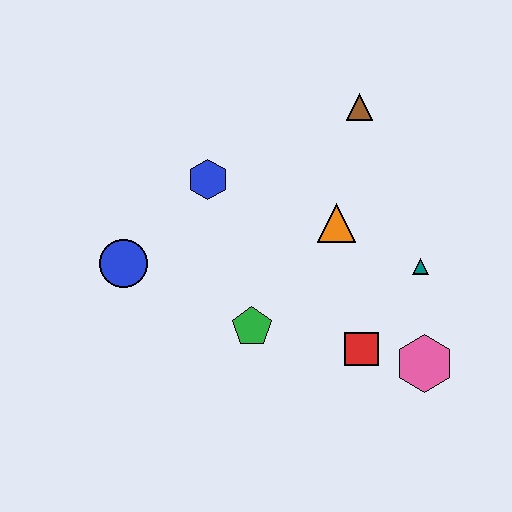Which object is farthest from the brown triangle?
The blue circle is farthest from the brown triangle.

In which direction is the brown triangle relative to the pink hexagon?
The brown triangle is above the pink hexagon.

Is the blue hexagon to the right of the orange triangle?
No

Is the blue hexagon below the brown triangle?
Yes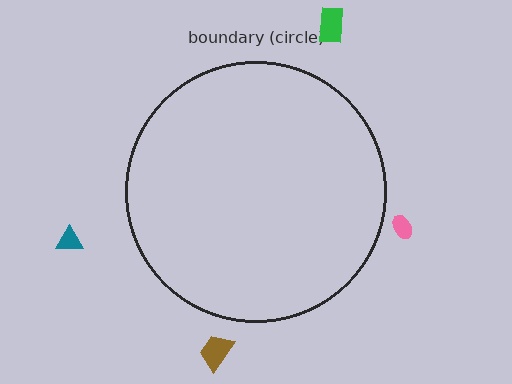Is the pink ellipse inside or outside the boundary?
Outside.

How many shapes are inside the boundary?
0 inside, 4 outside.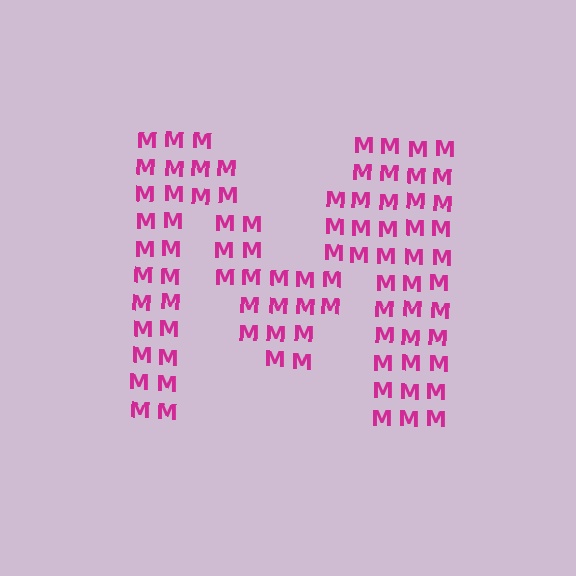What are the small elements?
The small elements are letter M's.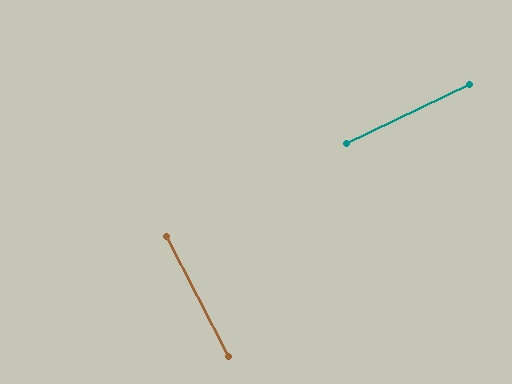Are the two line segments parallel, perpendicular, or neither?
Perpendicular — they meet at approximately 89°.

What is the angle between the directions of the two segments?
Approximately 89 degrees.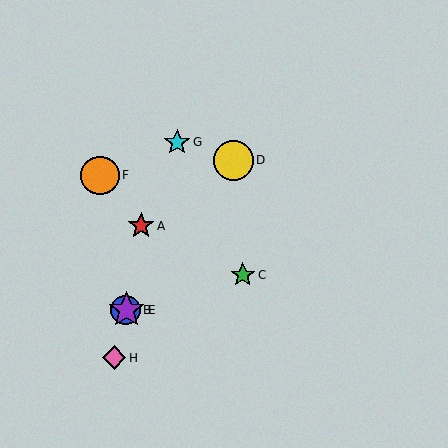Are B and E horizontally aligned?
Yes, both are at y≈310.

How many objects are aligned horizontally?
2 objects (B, E) are aligned horizontally.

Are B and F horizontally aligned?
No, B is at y≈310 and F is at y≈175.